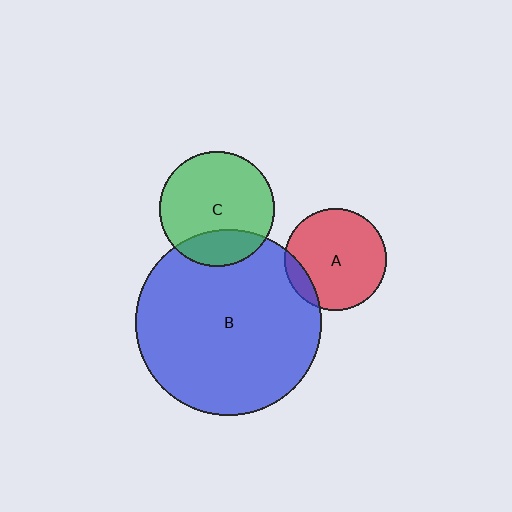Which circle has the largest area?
Circle B (blue).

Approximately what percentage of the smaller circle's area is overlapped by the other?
Approximately 25%.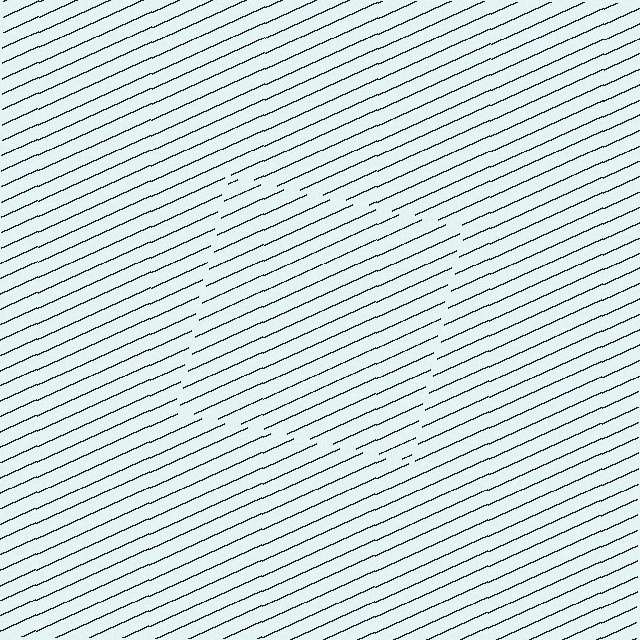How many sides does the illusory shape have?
4 sides — the line-ends trace a square.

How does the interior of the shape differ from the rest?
The interior of the shape contains the same grating, shifted by half a period — the contour is defined by the phase discontinuity where line-ends from the inner and outer gratings abut.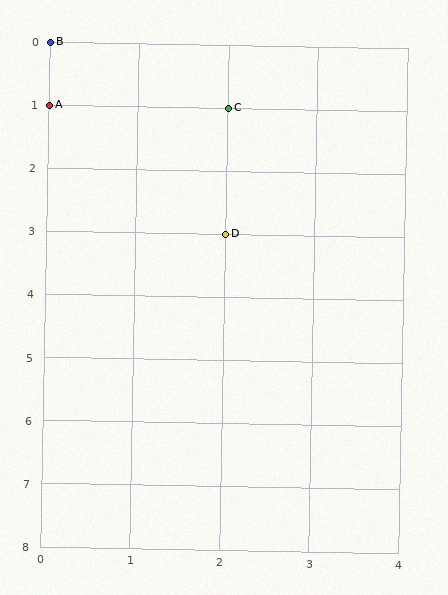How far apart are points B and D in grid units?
Points B and D are 2 columns and 3 rows apart (about 3.6 grid units diagonally).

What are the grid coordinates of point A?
Point A is at grid coordinates (0, 1).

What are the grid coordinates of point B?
Point B is at grid coordinates (0, 0).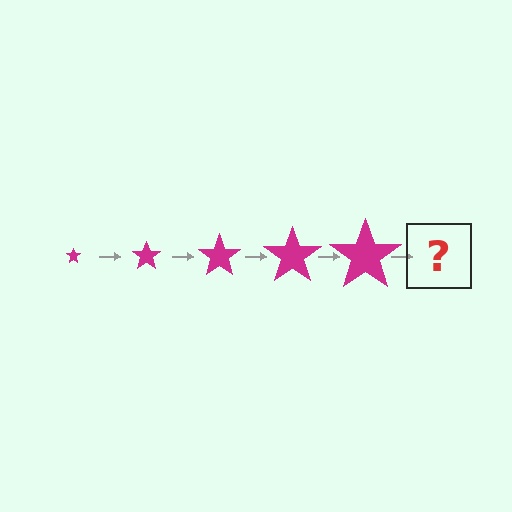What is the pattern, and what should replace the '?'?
The pattern is that the star gets progressively larger each step. The '?' should be a magenta star, larger than the previous one.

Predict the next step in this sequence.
The next step is a magenta star, larger than the previous one.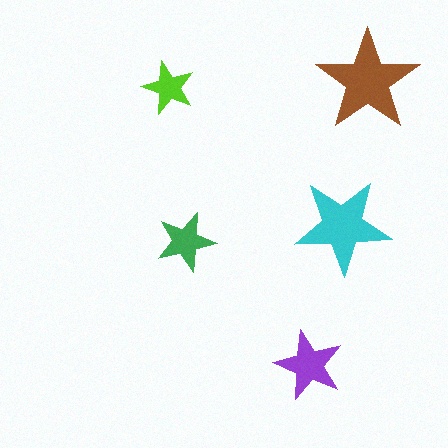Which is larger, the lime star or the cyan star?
The cyan one.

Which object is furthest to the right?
The brown star is rightmost.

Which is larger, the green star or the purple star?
The purple one.